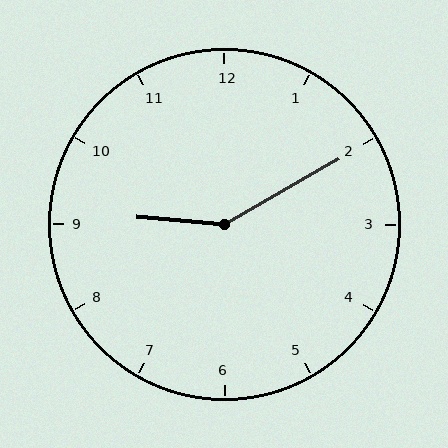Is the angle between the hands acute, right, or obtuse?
It is obtuse.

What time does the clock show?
9:10.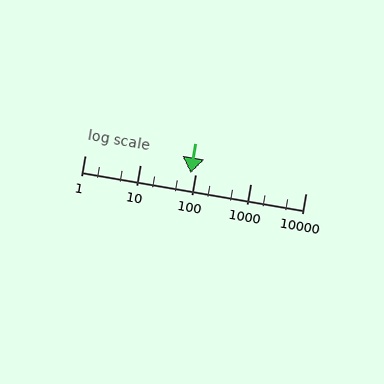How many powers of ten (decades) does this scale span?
The scale spans 4 decades, from 1 to 10000.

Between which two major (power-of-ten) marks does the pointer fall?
The pointer is between 10 and 100.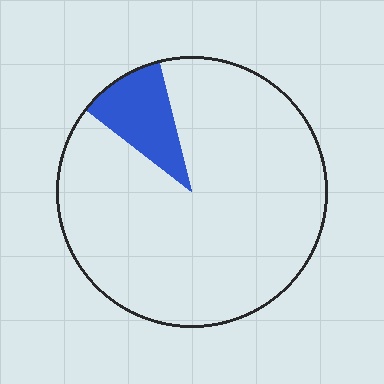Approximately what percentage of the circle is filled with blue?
Approximately 10%.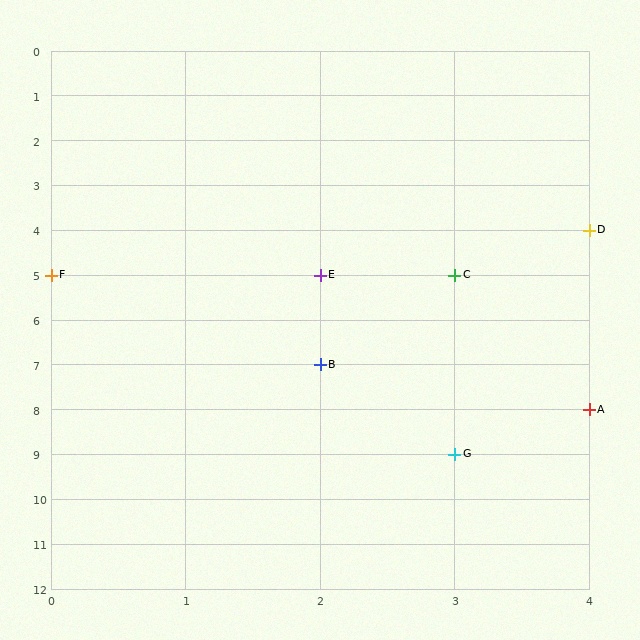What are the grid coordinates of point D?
Point D is at grid coordinates (4, 4).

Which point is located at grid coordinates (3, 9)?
Point G is at (3, 9).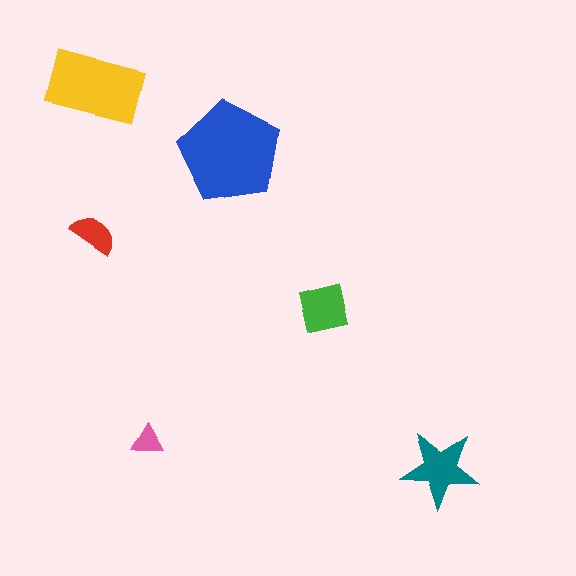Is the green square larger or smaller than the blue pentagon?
Smaller.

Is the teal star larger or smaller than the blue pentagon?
Smaller.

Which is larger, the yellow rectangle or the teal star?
The yellow rectangle.